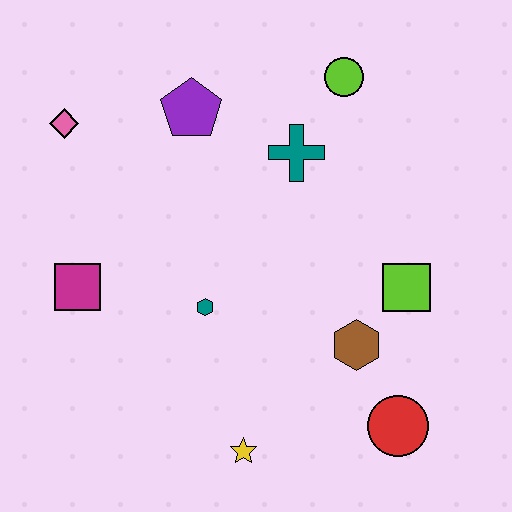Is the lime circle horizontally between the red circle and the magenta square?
Yes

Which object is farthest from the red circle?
The pink diamond is farthest from the red circle.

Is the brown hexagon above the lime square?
No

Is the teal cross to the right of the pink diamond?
Yes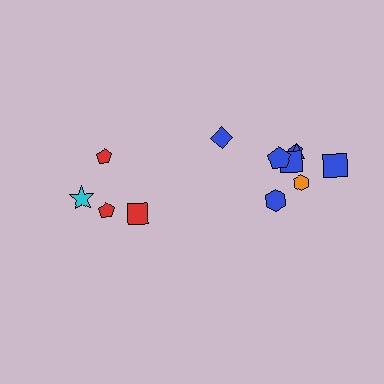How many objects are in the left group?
There are 4 objects.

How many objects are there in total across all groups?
There are 12 objects.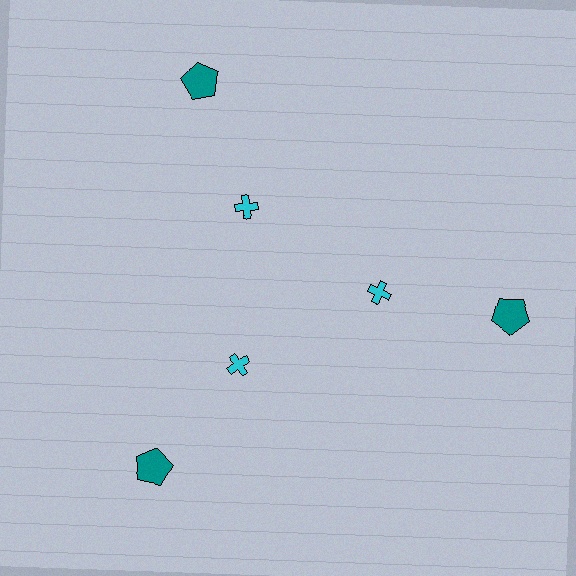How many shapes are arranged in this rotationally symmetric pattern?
There are 6 shapes, arranged in 3 groups of 2.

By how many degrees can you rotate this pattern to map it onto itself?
The pattern maps onto itself every 120 degrees of rotation.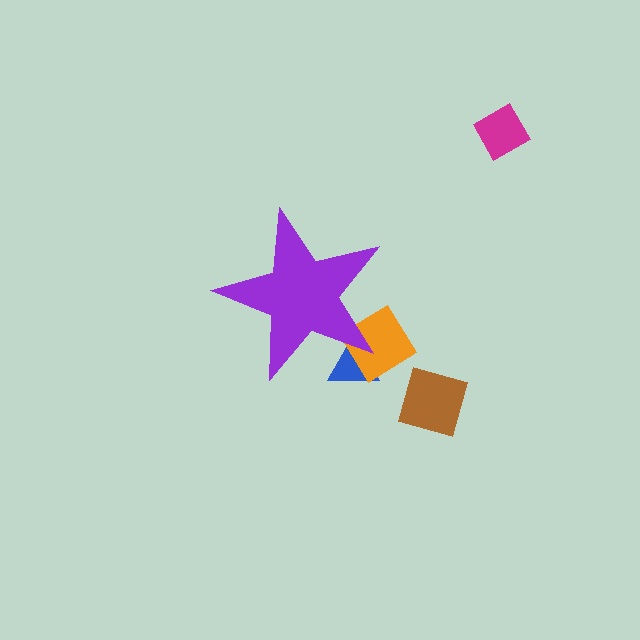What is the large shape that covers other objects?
A purple star.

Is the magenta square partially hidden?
No, the magenta square is fully visible.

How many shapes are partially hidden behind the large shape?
2 shapes are partially hidden.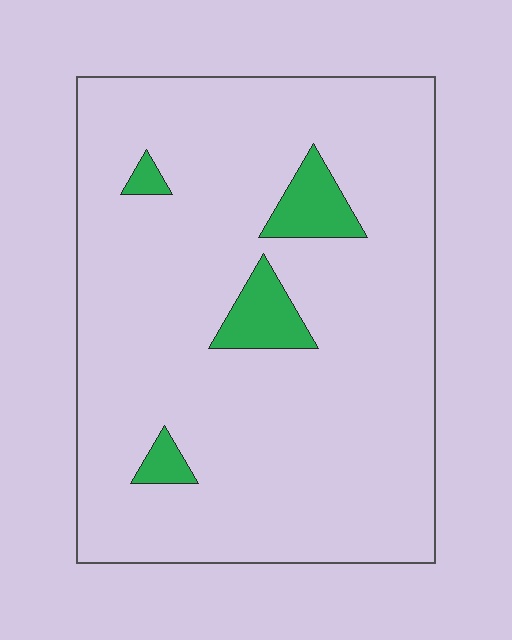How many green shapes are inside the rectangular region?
4.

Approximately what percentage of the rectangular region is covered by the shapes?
Approximately 10%.